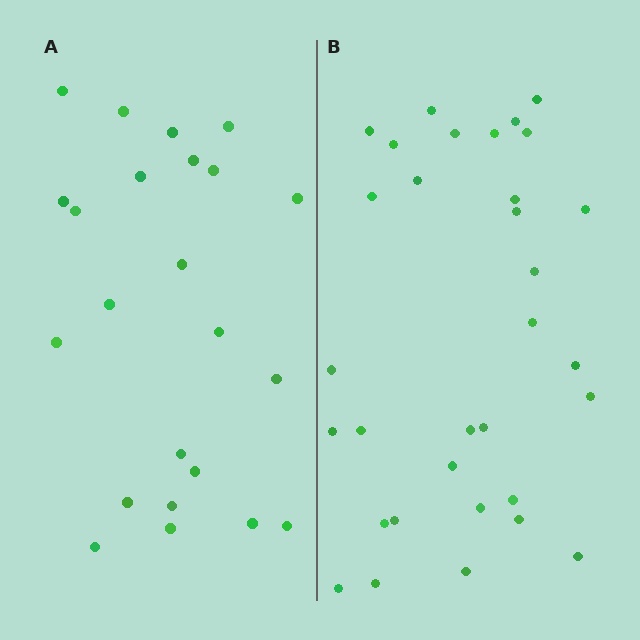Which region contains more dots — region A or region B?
Region B (the right region) has more dots.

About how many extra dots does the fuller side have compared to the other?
Region B has roughly 8 or so more dots than region A.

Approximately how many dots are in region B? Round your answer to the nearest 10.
About 30 dots. (The exact count is 32, which rounds to 30.)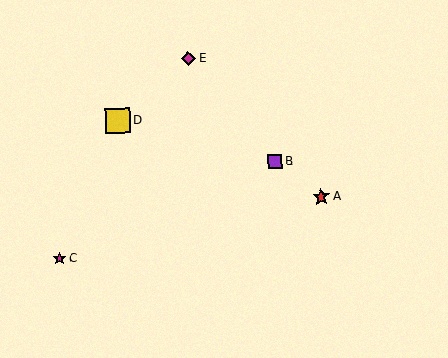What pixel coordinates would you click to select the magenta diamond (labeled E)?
Click at (189, 58) to select the magenta diamond E.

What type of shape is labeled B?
Shape B is a purple square.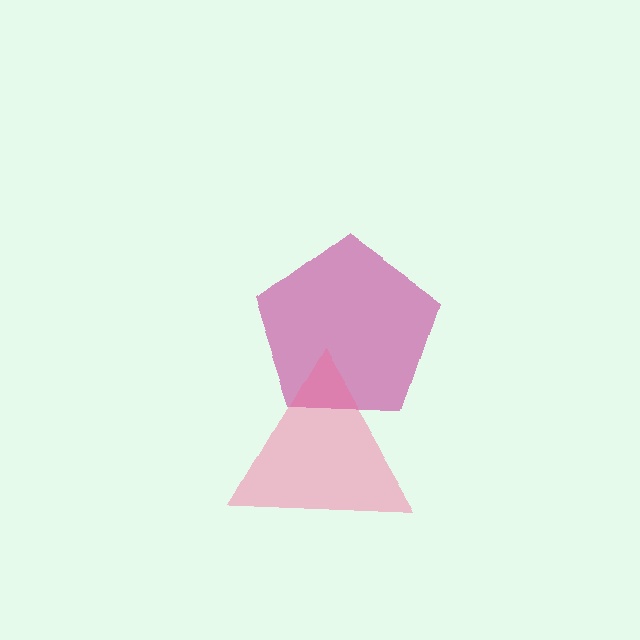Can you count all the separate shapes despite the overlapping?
Yes, there are 2 separate shapes.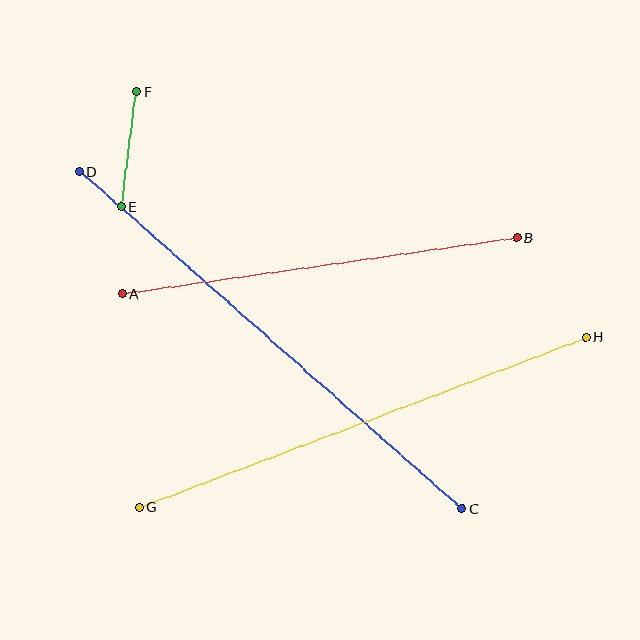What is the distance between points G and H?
The distance is approximately 477 pixels.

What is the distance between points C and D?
The distance is approximately 510 pixels.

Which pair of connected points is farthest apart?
Points C and D are farthest apart.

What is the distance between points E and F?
The distance is approximately 116 pixels.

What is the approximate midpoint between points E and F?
The midpoint is at approximately (129, 149) pixels.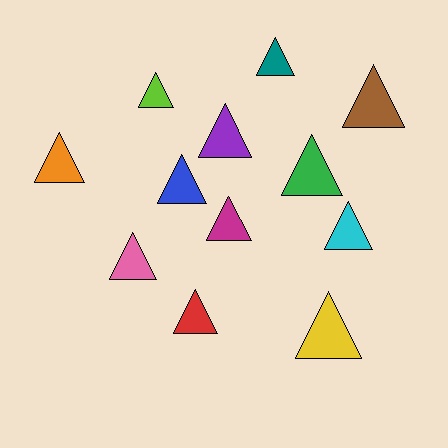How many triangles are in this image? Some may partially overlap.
There are 12 triangles.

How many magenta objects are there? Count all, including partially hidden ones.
There is 1 magenta object.